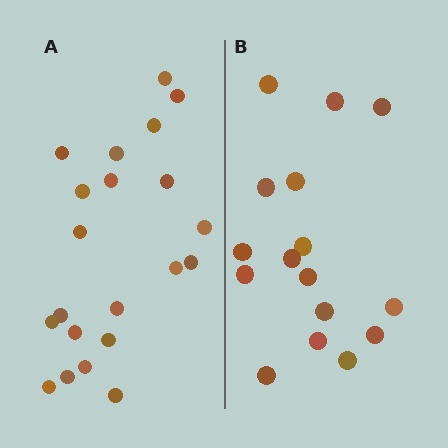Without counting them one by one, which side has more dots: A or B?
Region A (the left region) has more dots.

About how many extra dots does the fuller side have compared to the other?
Region A has about 5 more dots than region B.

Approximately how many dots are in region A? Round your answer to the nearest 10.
About 20 dots. (The exact count is 21, which rounds to 20.)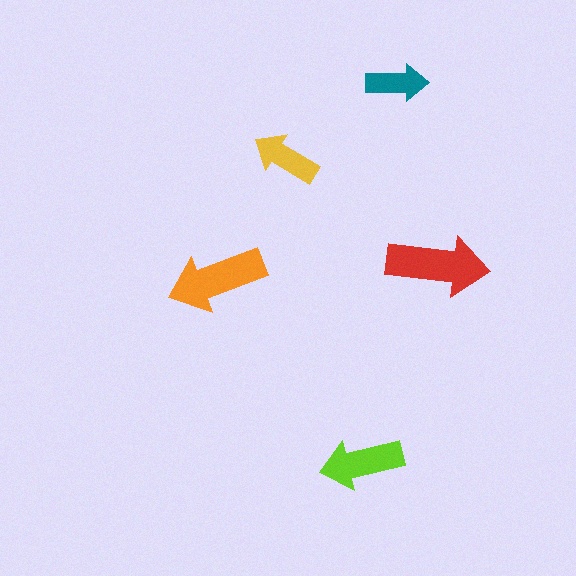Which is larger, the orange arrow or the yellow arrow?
The orange one.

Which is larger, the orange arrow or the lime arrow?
The orange one.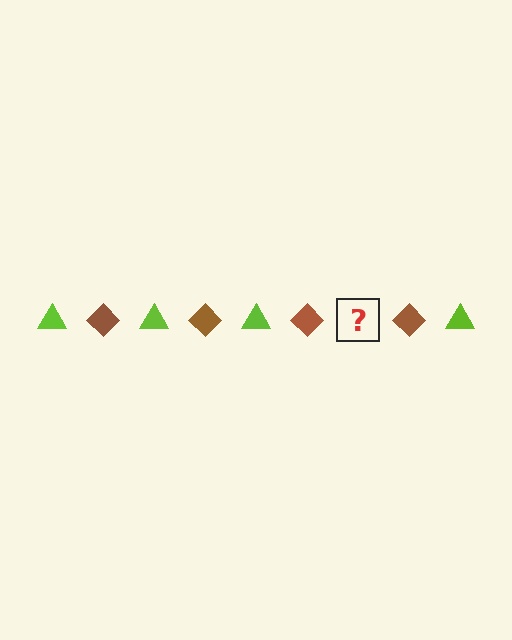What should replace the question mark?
The question mark should be replaced with a lime triangle.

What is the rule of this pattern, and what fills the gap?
The rule is that the pattern alternates between lime triangle and brown diamond. The gap should be filled with a lime triangle.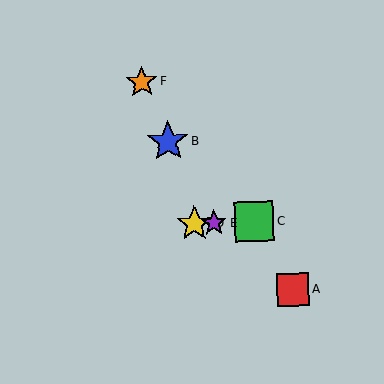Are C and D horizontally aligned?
Yes, both are at y≈222.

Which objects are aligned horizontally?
Objects C, D, E are aligned horizontally.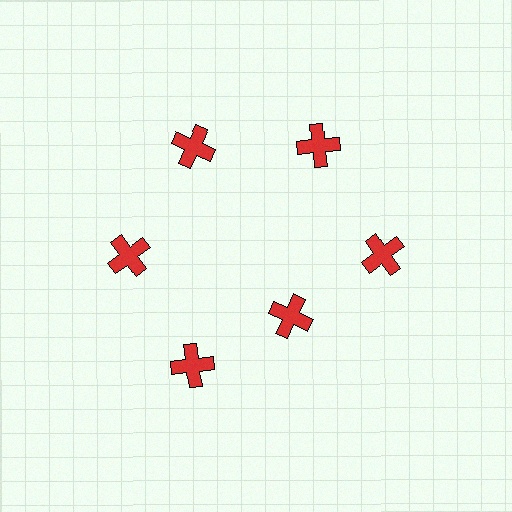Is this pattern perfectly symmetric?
No. The 6 red crosses are arranged in a ring, but one element near the 5 o'clock position is pulled inward toward the center, breaking the 6-fold rotational symmetry.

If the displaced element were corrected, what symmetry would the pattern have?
It would have 6-fold rotational symmetry — the pattern would map onto itself every 60 degrees.